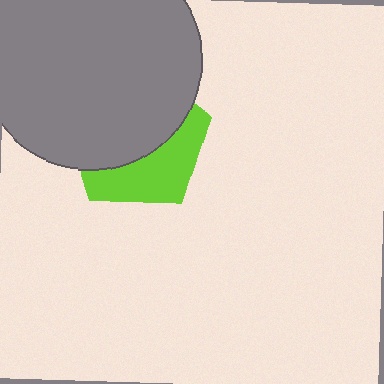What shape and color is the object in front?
The object in front is a gray circle.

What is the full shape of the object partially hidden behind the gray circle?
The partially hidden object is a lime pentagon.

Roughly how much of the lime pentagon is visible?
A small part of it is visible (roughly 39%).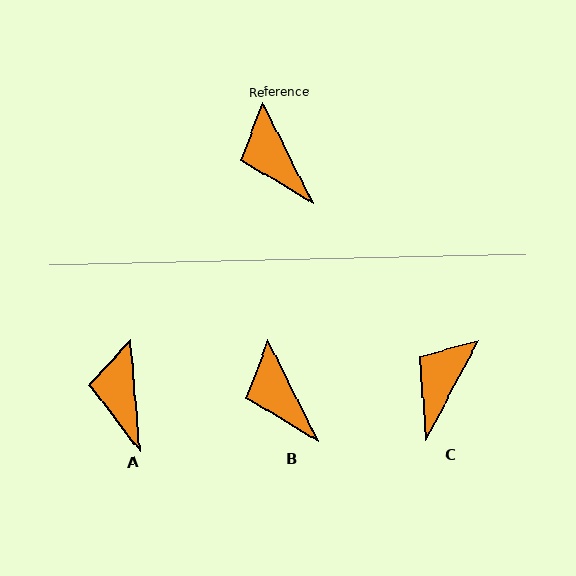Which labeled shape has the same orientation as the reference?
B.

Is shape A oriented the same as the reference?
No, it is off by about 22 degrees.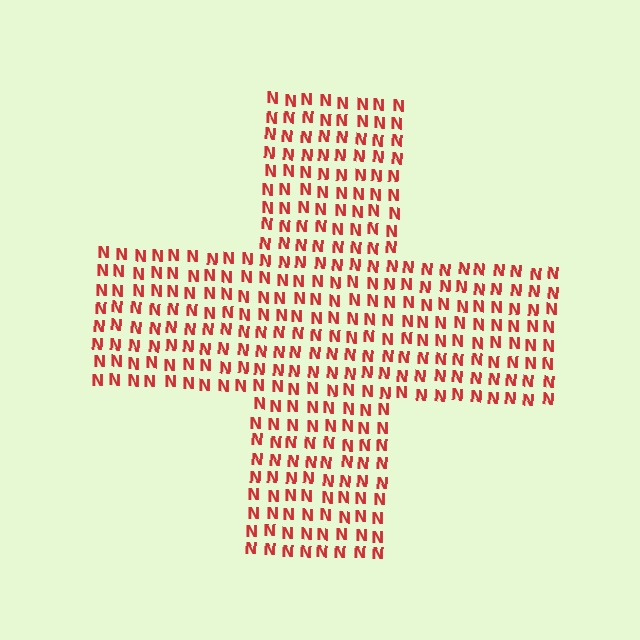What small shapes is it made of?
It is made of small letter N's.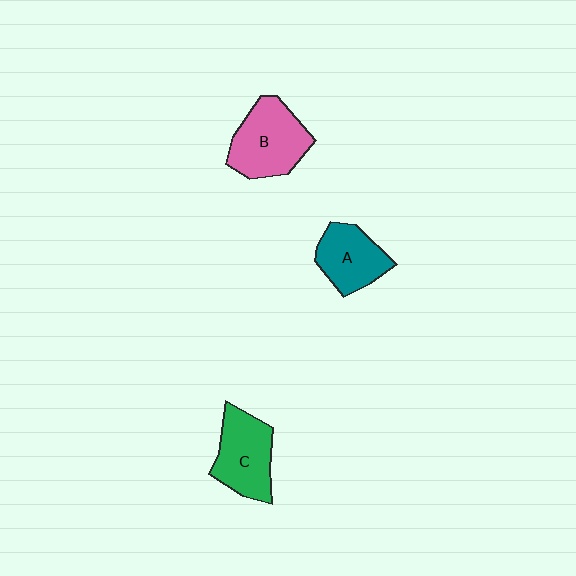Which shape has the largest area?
Shape B (pink).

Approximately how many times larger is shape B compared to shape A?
Approximately 1.3 times.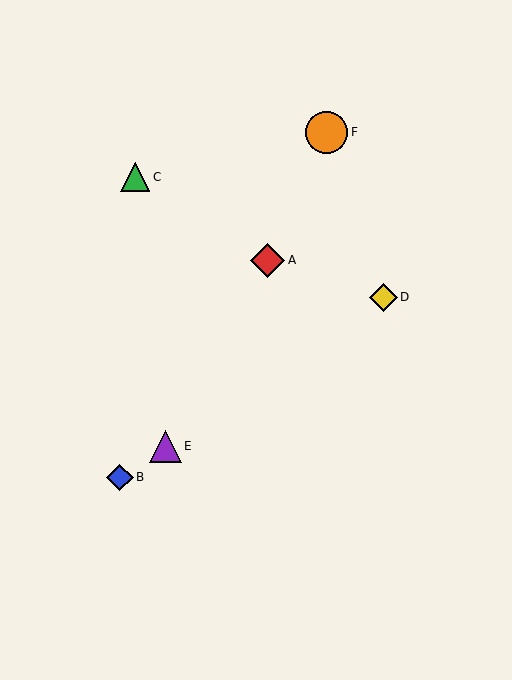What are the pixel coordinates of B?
Object B is at (120, 477).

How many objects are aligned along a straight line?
3 objects (B, D, E) are aligned along a straight line.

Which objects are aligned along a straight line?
Objects B, D, E are aligned along a straight line.